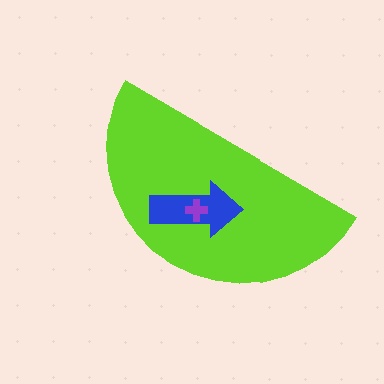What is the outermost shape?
The lime semicircle.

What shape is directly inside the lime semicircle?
The blue arrow.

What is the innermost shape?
The purple cross.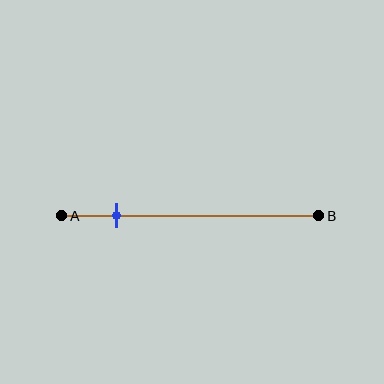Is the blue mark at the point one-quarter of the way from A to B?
No, the mark is at about 20% from A, not at the 25% one-quarter point.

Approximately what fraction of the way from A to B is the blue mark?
The blue mark is approximately 20% of the way from A to B.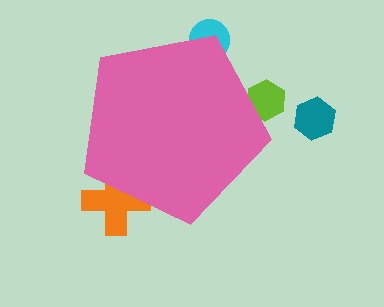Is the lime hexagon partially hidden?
Yes, the lime hexagon is partially hidden behind the pink pentagon.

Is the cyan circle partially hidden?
Yes, the cyan circle is partially hidden behind the pink pentagon.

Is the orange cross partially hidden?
Yes, the orange cross is partially hidden behind the pink pentagon.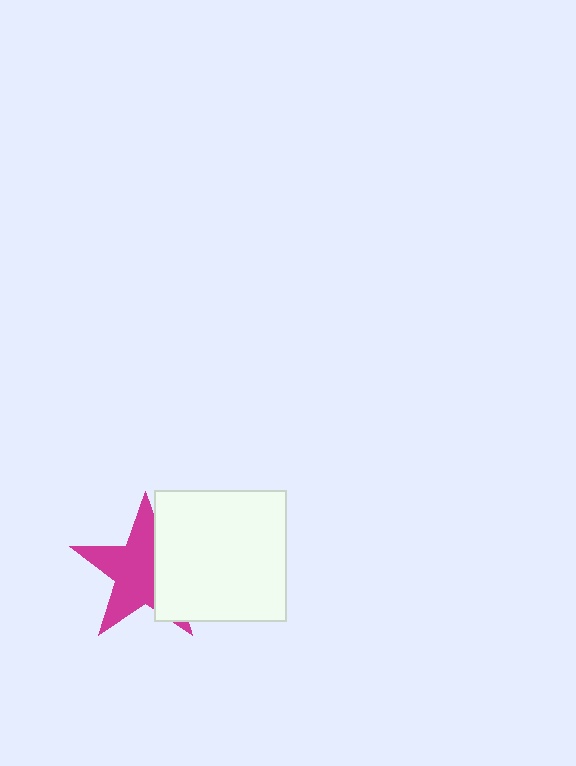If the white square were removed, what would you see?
You would see the complete magenta star.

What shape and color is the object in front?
The object in front is a white square.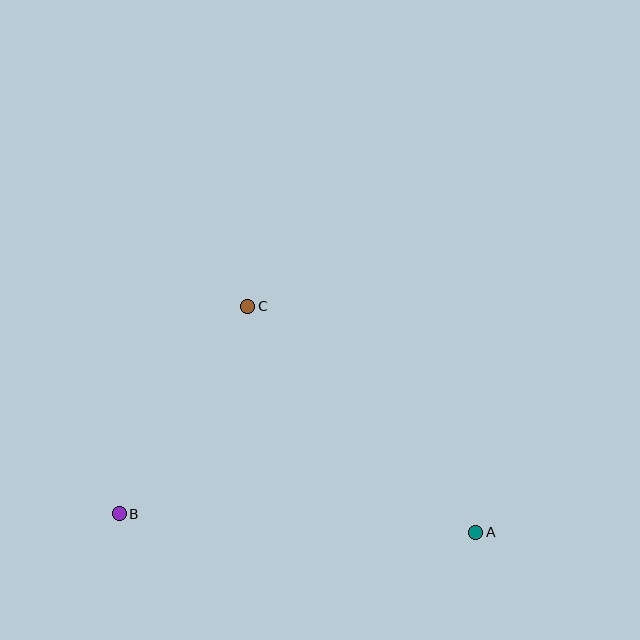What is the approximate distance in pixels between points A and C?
The distance between A and C is approximately 321 pixels.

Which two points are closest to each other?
Points B and C are closest to each other.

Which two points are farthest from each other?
Points A and B are farthest from each other.